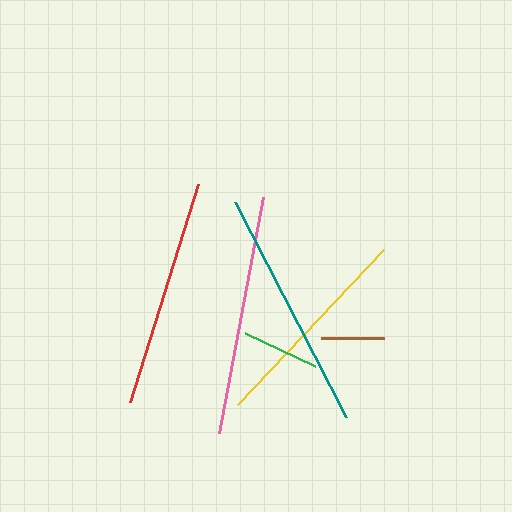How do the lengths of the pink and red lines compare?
The pink and red lines are approximately the same length.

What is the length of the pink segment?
The pink segment is approximately 240 pixels long.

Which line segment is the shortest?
The brown line is the shortest at approximately 63 pixels.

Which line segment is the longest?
The teal line is the longest at approximately 242 pixels.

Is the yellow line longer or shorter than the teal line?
The teal line is longer than the yellow line.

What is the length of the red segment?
The red segment is approximately 229 pixels long.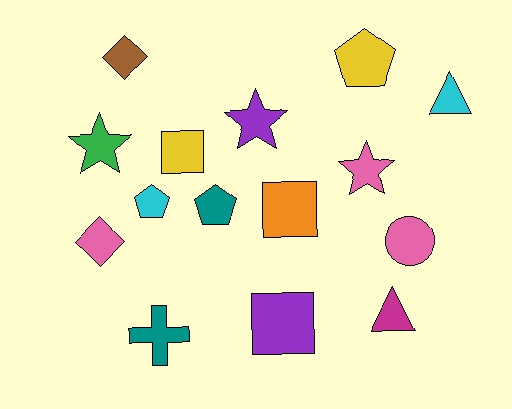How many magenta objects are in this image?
There is 1 magenta object.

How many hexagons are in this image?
There are no hexagons.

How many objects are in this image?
There are 15 objects.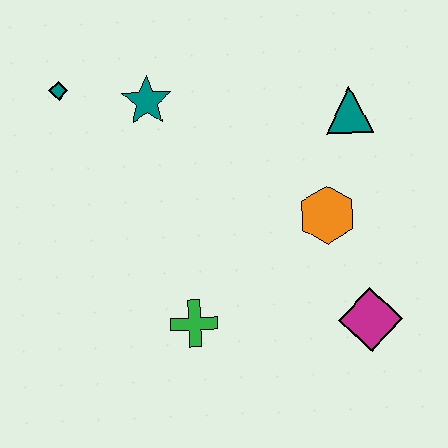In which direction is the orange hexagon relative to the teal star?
The orange hexagon is to the right of the teal star.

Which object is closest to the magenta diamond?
The orange hexagon is closest to the magenta diamond.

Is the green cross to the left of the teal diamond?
No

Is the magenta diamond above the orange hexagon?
No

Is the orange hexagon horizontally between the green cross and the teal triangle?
Yes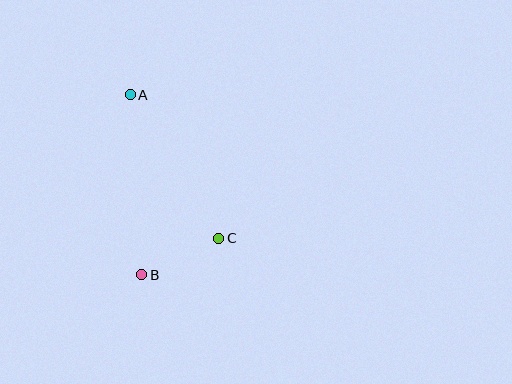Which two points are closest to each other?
Points B and C are closest to each other.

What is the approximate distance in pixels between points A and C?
The distance between A and C is approximately 168 pixels.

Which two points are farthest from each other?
Points A and B are farthest from each other.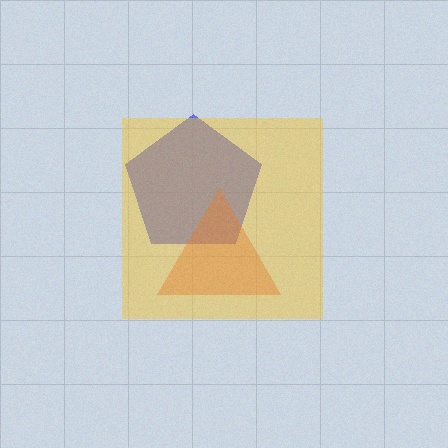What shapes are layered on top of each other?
The layered shapes are: a blue pentagon, a red triangle, a yellow square.